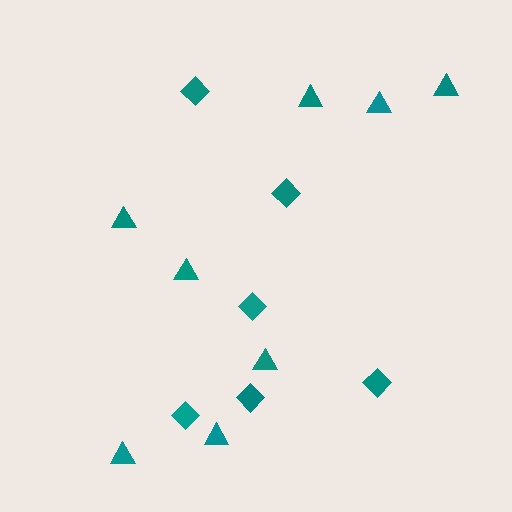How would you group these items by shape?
There are 2 groups: one group of triangles (8) and one group of diamonds (6).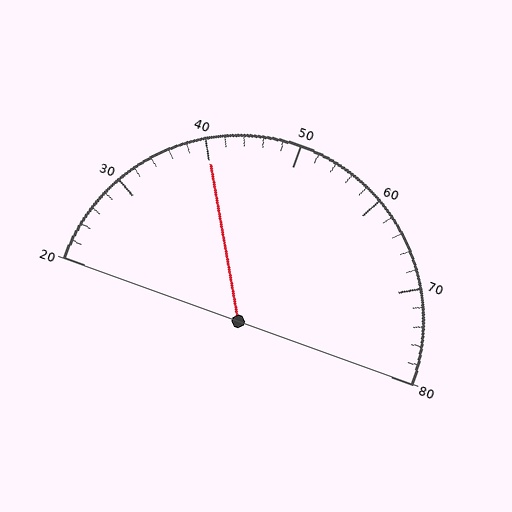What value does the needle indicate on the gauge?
The needle indicates approximately 40.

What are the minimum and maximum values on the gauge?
The gauge ranges from 20 to 80.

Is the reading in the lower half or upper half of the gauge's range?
The reading is in the lower half of the range (20 to 80).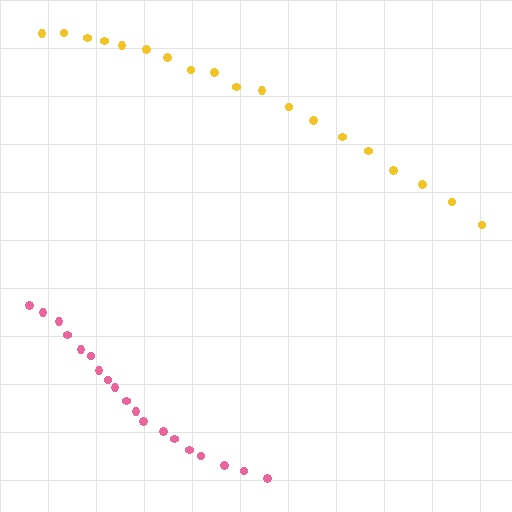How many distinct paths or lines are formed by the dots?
There are 2 distinct paths.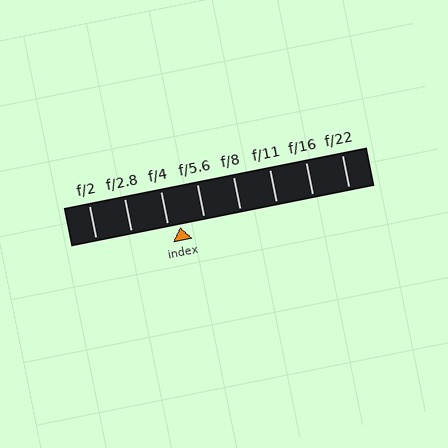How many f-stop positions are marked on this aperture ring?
There are 8 f-stop positions marked.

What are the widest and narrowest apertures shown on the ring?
The widest aperture shown is f/2 and the narrowest is f/22.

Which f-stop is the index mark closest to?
The index mark is closest to f/4.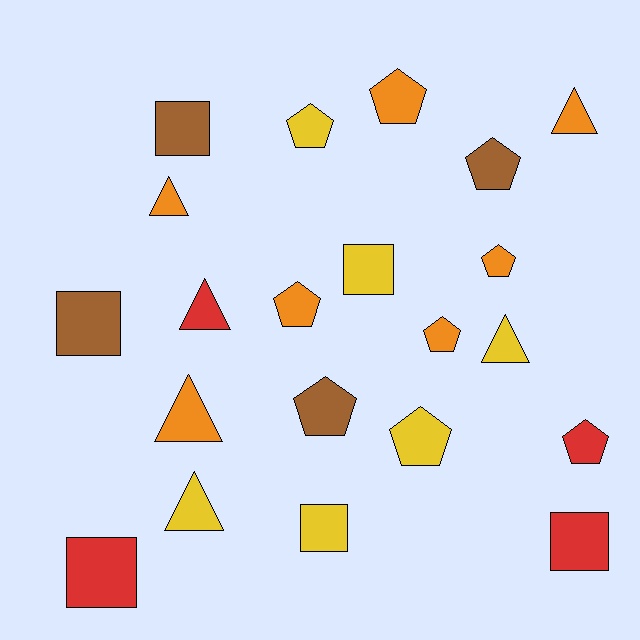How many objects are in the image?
There are 21 objects.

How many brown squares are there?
There are 2 brown squares.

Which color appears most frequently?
Orange, with 7 objects.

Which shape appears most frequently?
Pentagon, with 9 objects.